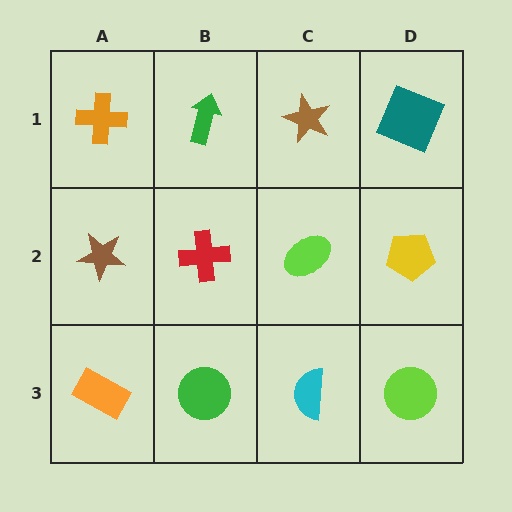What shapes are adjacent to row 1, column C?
A lime ellipse (row 2, column C), a green arrow (row 1, column B), a teal square (row 1, column D).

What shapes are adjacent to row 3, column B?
A red cross (row 2, column B), an orange rectangle (row 3, column A), a cyan semicircle (row 3, column C).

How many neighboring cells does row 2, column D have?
3.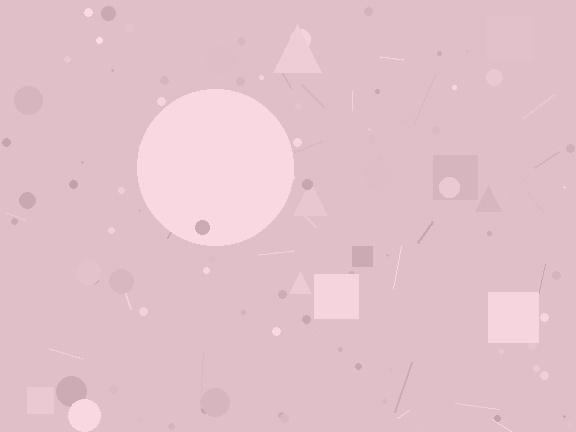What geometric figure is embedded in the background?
A circle is embedded in the background.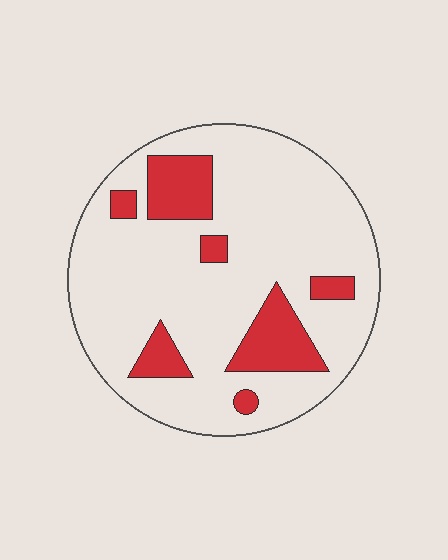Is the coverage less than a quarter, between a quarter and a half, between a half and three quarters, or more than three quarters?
Less than a quarter.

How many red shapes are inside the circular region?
7.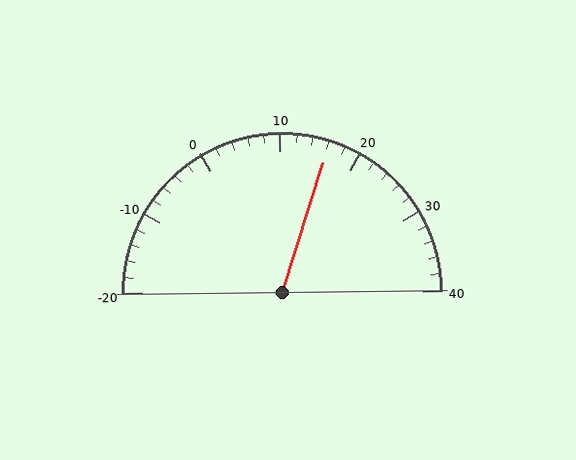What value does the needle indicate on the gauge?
The needle indicates approximately 16.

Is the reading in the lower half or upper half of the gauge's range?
The reading is in the upper half of the range (-20 to 40).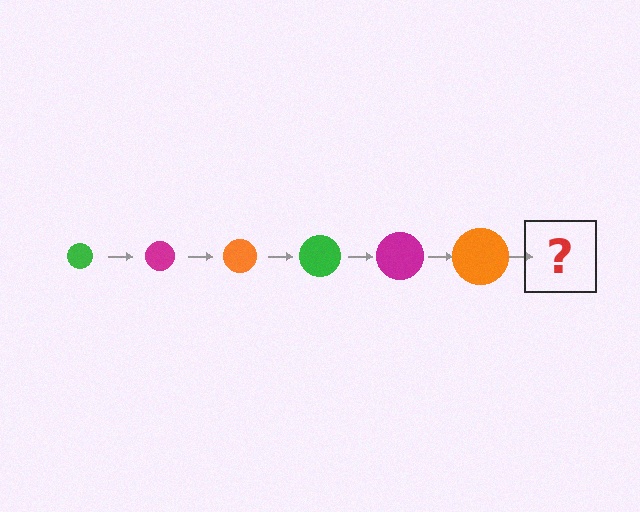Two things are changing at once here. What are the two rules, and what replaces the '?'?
The two rules are that the circle grows larger each step and the color cycles through green, magenta, and orange. The '?' should be a green circle, larger than the previous one.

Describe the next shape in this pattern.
It should be a green circle, larger than the previous one.